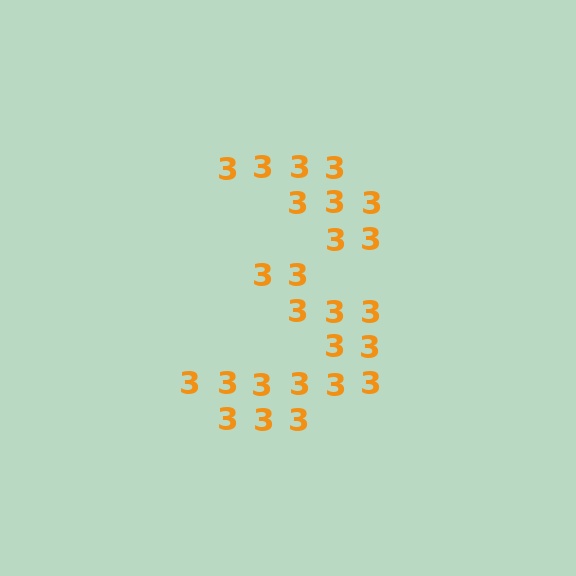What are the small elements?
The small elements are digit 3's.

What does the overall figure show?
The overall figure shows the digit 3.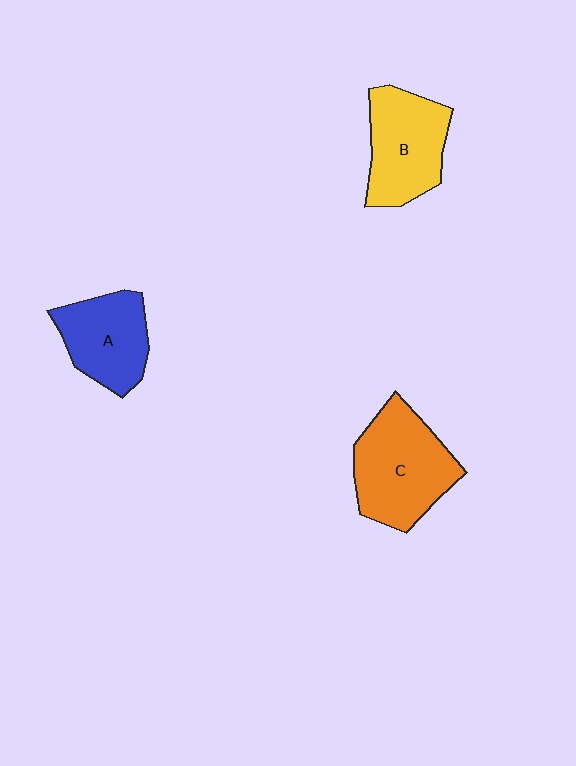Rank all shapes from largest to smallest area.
From largest to smallest: C (orange), B (yellow), A (blue).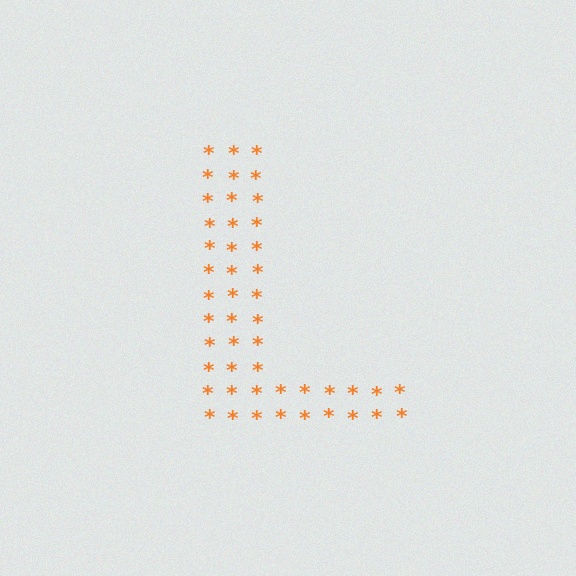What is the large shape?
The large shape is the letter L.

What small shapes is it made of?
It is made of small asterisks.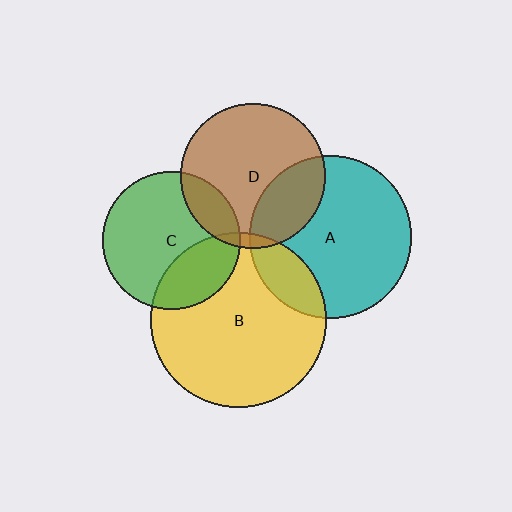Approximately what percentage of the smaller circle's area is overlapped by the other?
Approximately 15%.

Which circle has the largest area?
Circle B (yellow).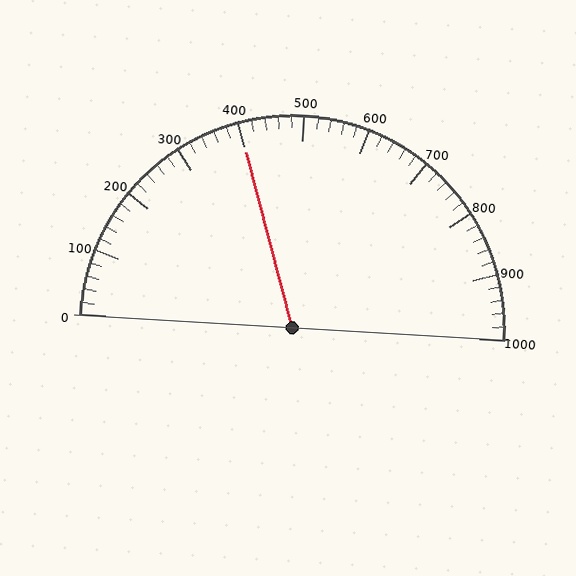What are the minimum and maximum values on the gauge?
The gauge ranges from 0 to 1000.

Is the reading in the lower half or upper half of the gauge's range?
The reading is in the lower half of the range (0 to 1000).